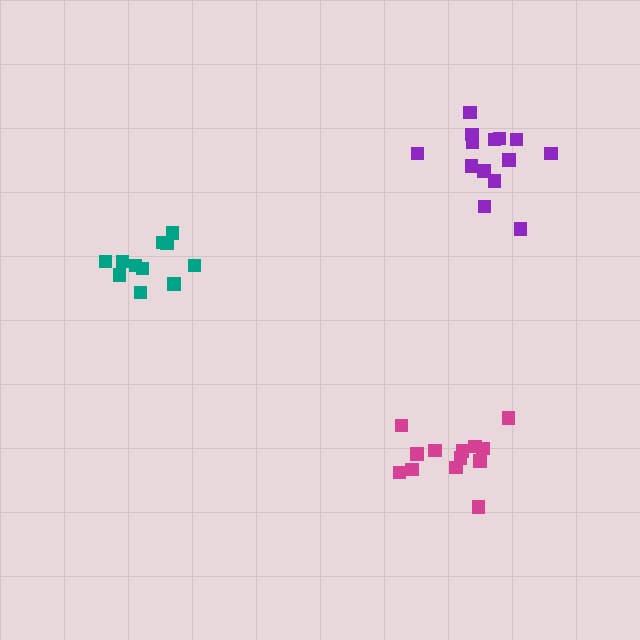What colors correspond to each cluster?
The clusters are colored: teal, magenta, purple.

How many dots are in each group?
Group 1: 11 dots, Group 2: 13 dots, Group 3: 14 dots (38 total).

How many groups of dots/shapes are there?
There are 3 groups.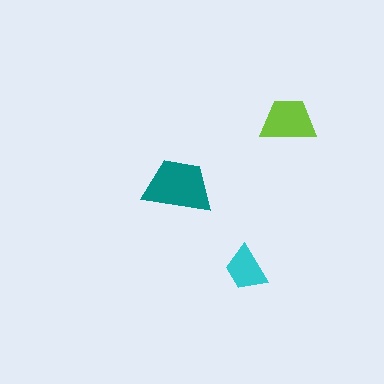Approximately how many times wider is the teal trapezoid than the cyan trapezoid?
About 1.5 times wider.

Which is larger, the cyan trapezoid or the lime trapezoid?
The lime one.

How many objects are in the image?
There are 3 objects in the image.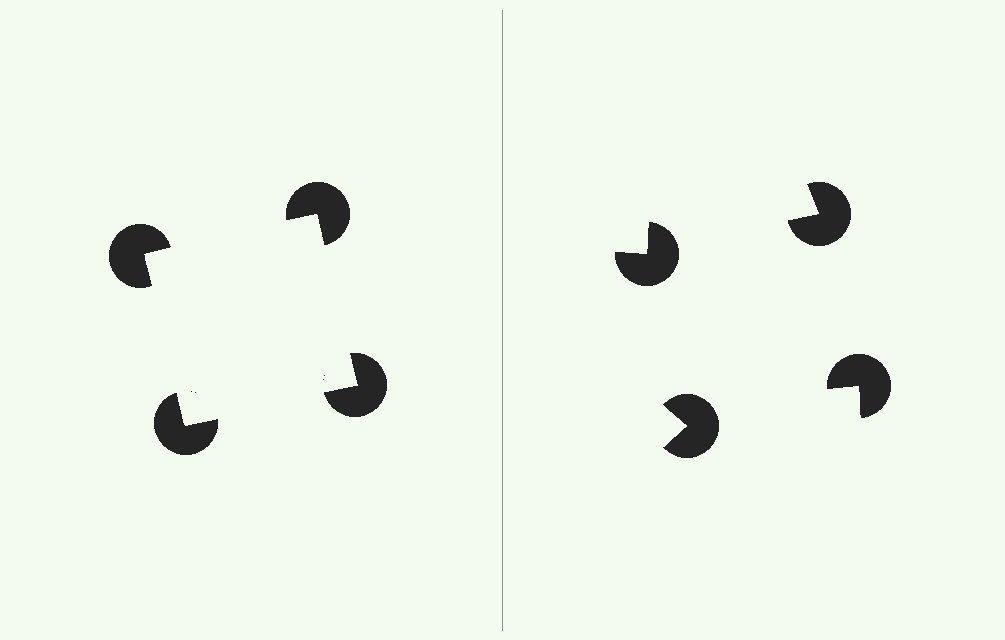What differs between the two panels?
The pac-man discs are positioned identically on both sides; only the wedge orientations differ. On the left they align to a square; on the right they are misaligned.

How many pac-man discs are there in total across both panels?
8 — 4 on each side.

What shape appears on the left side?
An illusory square.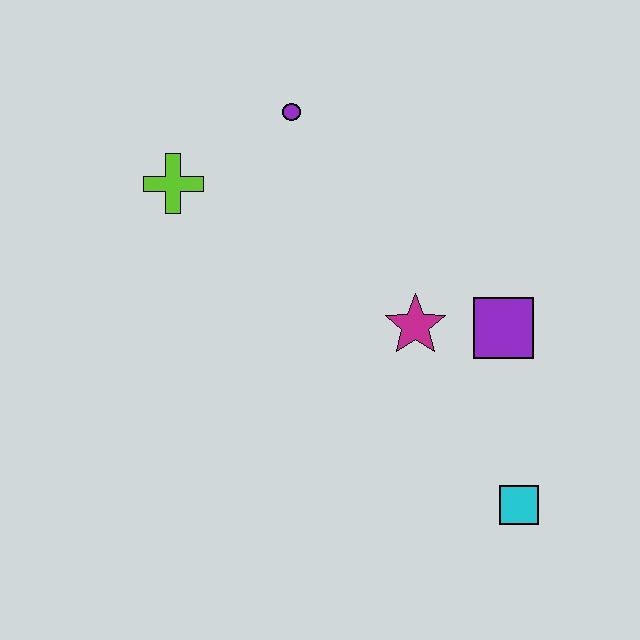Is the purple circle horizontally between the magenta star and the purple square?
No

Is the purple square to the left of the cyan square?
Yes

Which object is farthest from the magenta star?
The lime cross is farthest from the magenta star.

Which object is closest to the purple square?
The magenta star is closest to the purple square.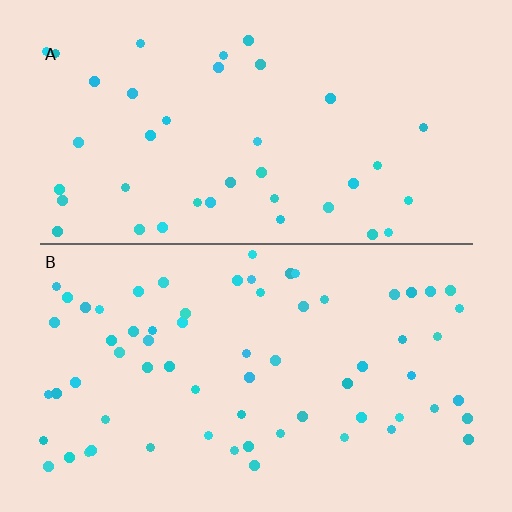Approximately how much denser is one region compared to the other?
Approximately 1.7× — region B over region A.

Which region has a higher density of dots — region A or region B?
B (the bottom).